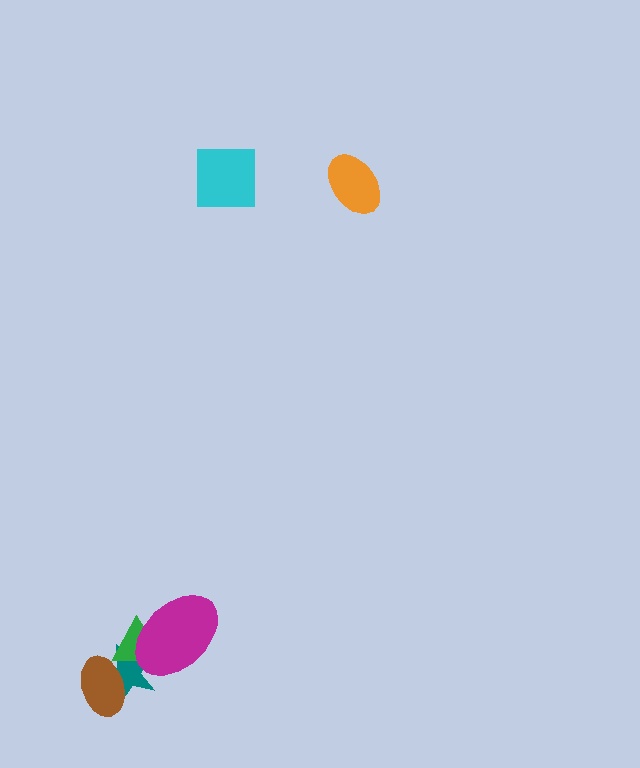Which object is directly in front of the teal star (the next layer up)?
The green triangle is directly in front of the teal star.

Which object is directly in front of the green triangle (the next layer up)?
The brown ellipse is directly in front of the green triangle.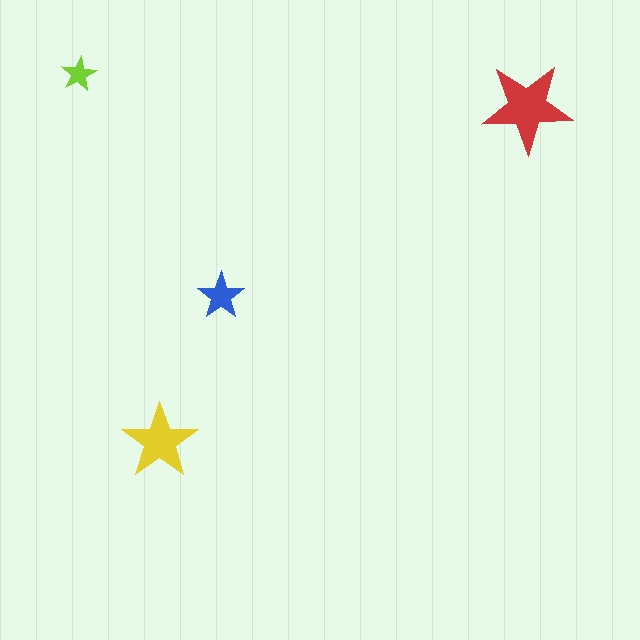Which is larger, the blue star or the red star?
The red one.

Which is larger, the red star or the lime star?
The red one.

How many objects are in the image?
There are 4 objects in the image.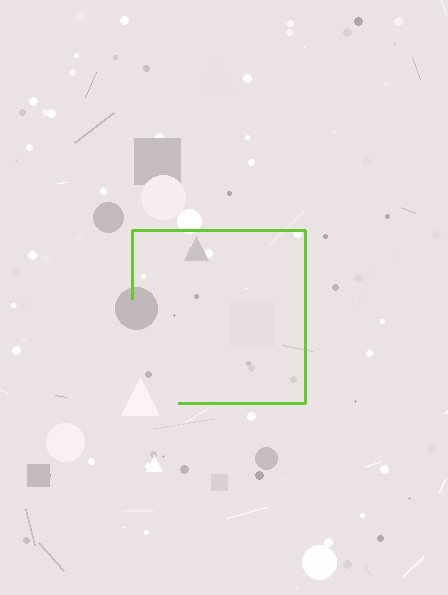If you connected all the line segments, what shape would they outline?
They would outline a square.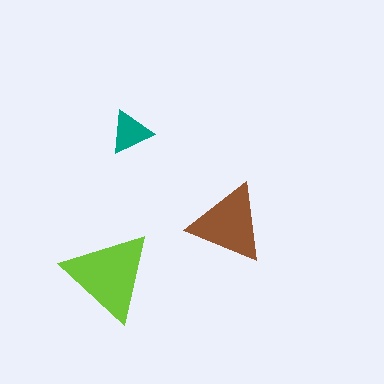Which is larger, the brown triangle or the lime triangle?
The lime one.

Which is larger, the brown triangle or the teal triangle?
The brown one.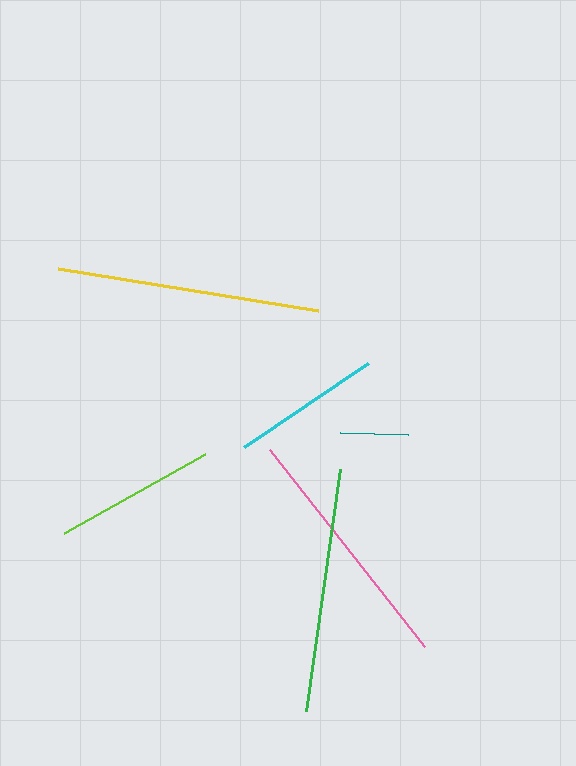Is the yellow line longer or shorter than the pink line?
The yellow line is longer than the pink line.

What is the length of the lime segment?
The lime segment is approximately 162 pixels long.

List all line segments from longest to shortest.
From longest to shortest: yellow, pink, green, lime, cyan, teal.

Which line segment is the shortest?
The teal line is the shortest at approximately 68 pixels.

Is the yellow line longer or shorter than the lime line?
The yellow line is longer than the lime line.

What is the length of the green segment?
The green segment is approximately 245 pixels long.